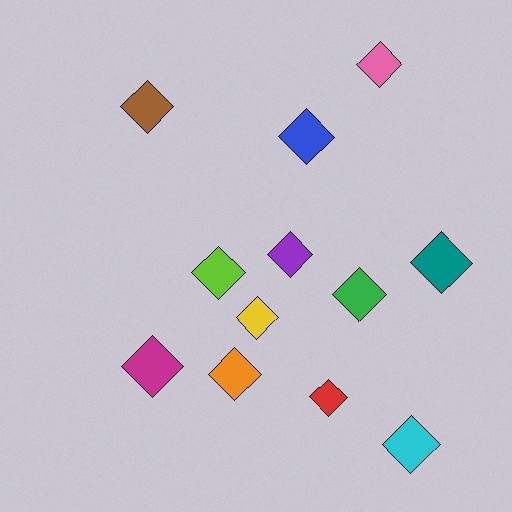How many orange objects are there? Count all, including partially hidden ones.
There is 1 orange object.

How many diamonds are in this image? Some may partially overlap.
There are 12 diamonds.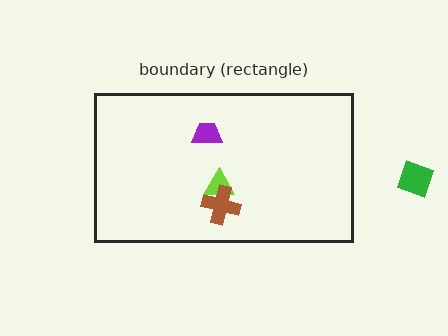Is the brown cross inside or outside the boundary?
Inside.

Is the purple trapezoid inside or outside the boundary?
Inside.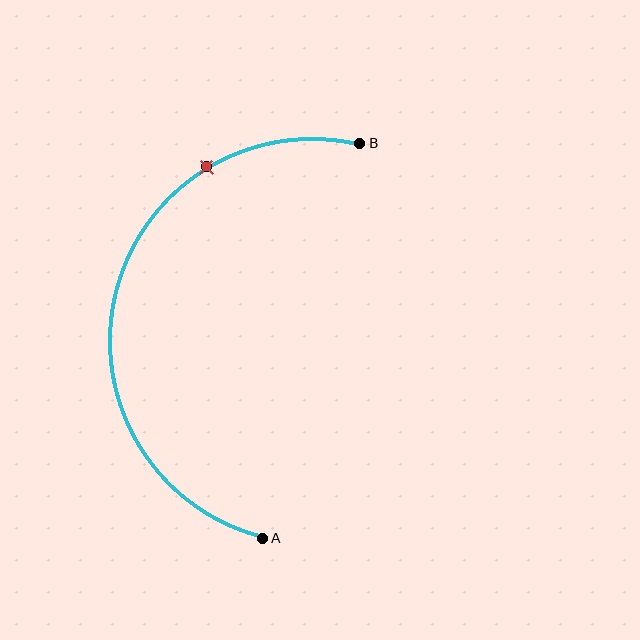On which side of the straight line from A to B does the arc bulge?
The arc bulges to the left of the straight line connecting A and B.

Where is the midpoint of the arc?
The arc midpoint is the point on the curve farthest from the straight line joining A and B. It sits to the left of that line.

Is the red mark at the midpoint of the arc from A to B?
No. The red mark lies on the arc but is closer to endpoint B. The arc midpoint would be at the point on the curve equidistant along the arc from both A and B.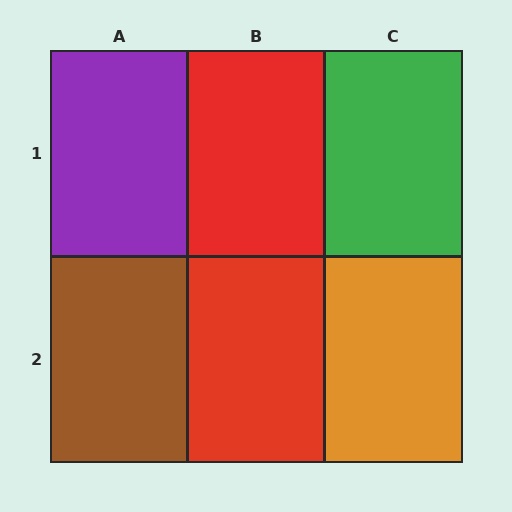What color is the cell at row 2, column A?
Brown.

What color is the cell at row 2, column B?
Red.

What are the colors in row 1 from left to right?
Purple, red, green.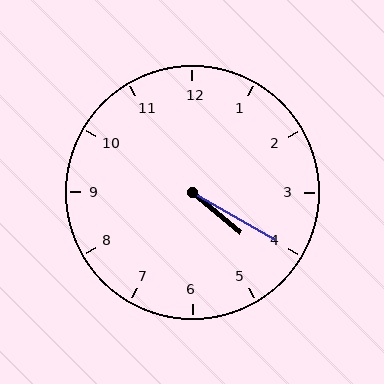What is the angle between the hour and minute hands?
Approximately 10 degrees.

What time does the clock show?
4:20.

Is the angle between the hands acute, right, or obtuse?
It is acute.